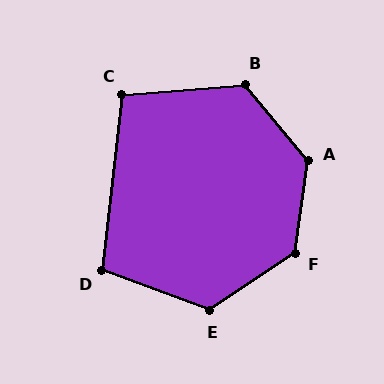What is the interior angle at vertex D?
Approximately 104 degrees (obtuse).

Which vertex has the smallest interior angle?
C, at approximately 101 degrees.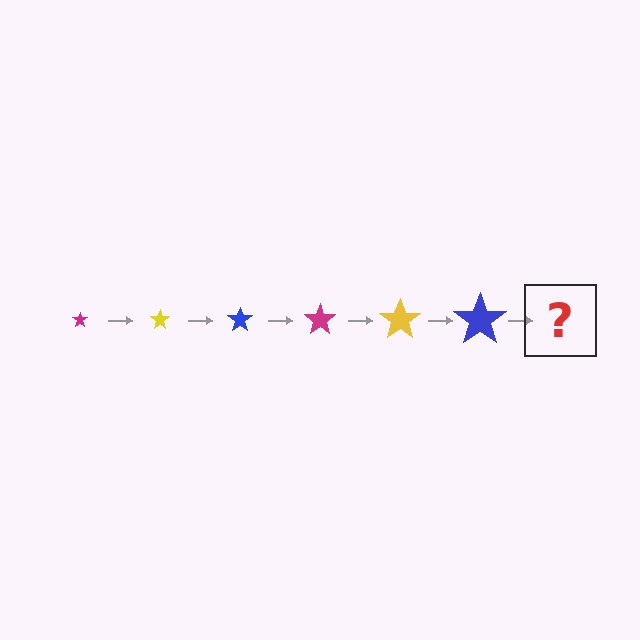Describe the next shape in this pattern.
It should be a magenta star, larger than the previous one.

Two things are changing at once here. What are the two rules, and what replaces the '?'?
The two rules are that the star grows larger each step and the color cycles through magenta, yellow, and blue. The '?' should be a magenta star, larger than the previous one.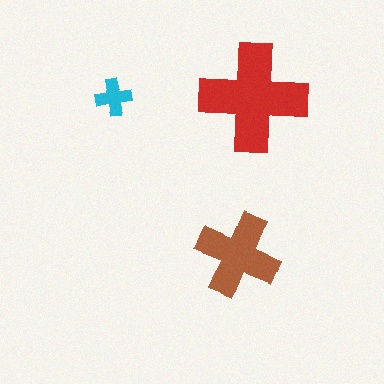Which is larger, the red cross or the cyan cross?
The red one.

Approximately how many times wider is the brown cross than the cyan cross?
About 2.5 times wider.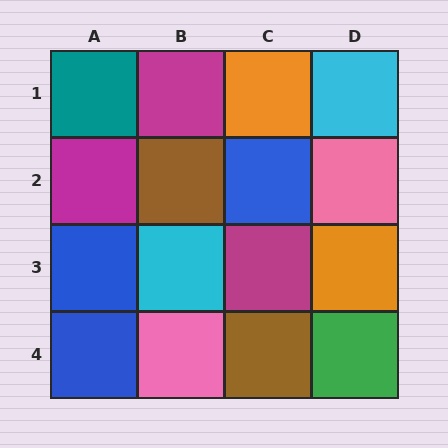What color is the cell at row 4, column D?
Green.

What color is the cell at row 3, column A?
Blue.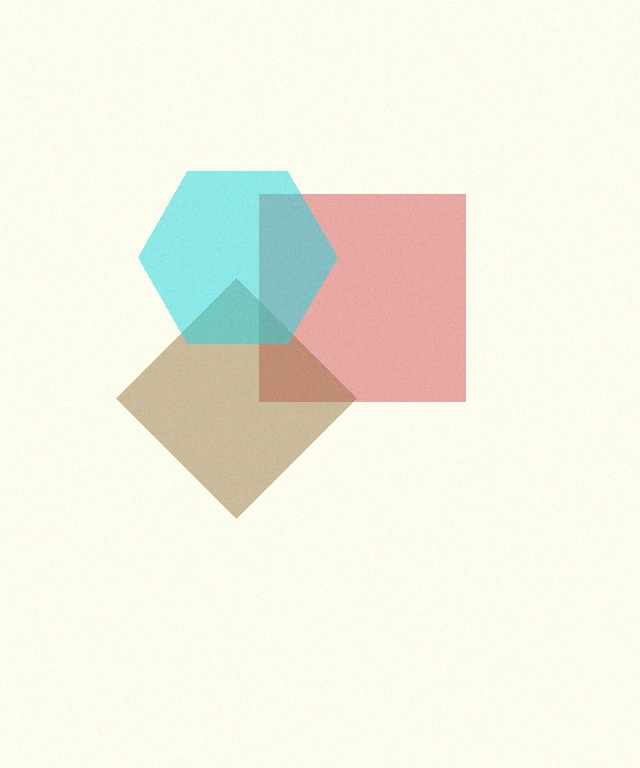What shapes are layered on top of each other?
The layered shapes are: a red square, a brown diamond, a cyan hexagon.